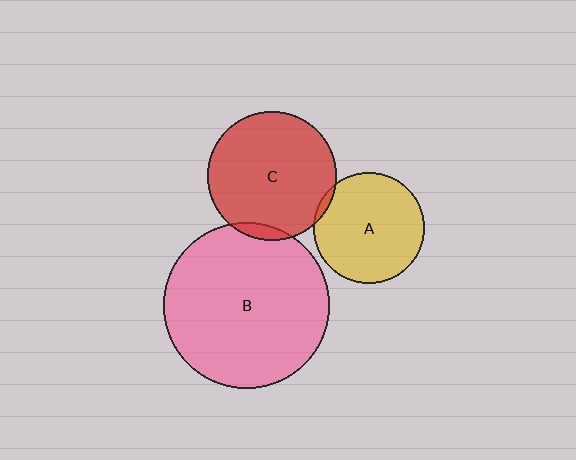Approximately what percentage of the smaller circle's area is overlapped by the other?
Approximately 5%.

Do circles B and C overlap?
Yes.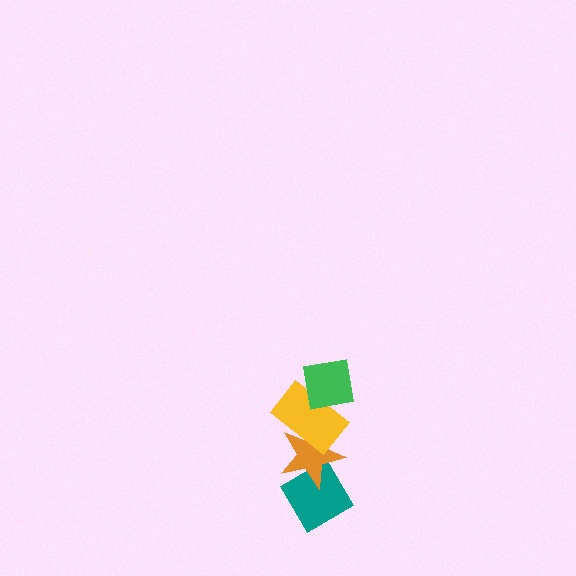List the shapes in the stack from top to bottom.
From top to bottom: the green square, the yellow rectangle, the orange star, the teal diamond.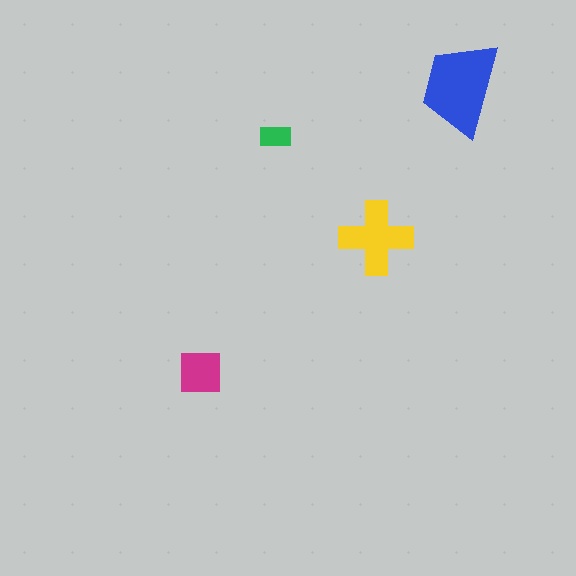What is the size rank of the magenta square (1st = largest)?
3rd.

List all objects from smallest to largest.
The green rectangle, the magenta square, the yellow cross, the blue trapezoid.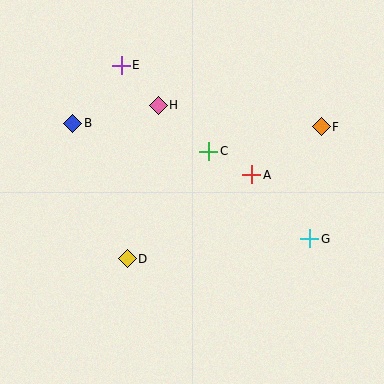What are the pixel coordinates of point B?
Point B is at (73, 123).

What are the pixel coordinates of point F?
Point F is at (321, 127).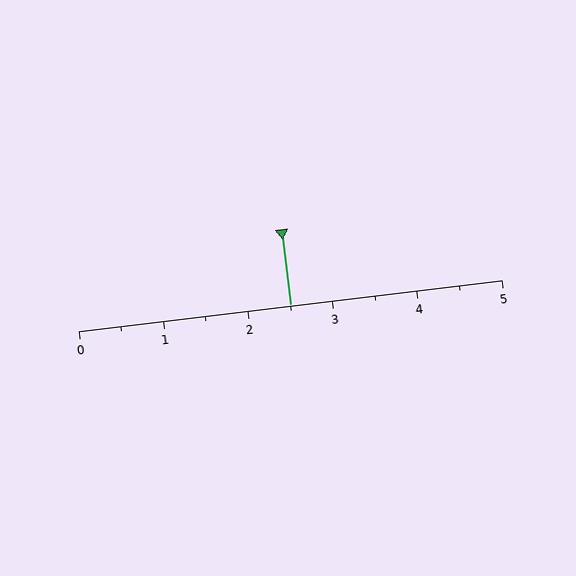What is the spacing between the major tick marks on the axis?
The major ticks are spaced 1 apart.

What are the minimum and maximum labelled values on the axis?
The axis runs from 0 to 5.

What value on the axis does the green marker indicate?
The marker indicates approximately 2.5.